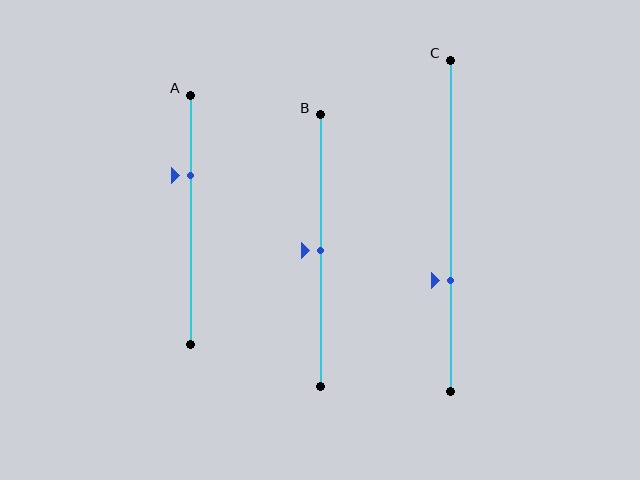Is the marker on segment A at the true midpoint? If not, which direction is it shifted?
No, the marker on segment A is shifted upward by about 18% of the segment length.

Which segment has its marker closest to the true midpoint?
Segment B has its marker closest to the true midpoint.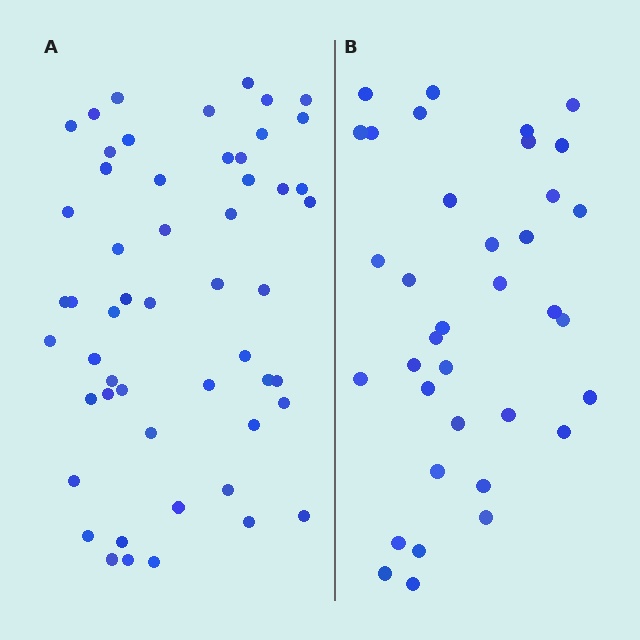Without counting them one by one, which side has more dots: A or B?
Region A (the left region) has more dots.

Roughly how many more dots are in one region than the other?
Region A has approximately 15 more dots than region B.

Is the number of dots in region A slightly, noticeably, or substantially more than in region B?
Region A has substantially more. The ratio is roughly 1.5 to 1.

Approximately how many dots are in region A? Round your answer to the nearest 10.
About 50 dots. (The exact count is 53, which rounds to 50.)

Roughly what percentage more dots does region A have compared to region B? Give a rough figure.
About 45% more.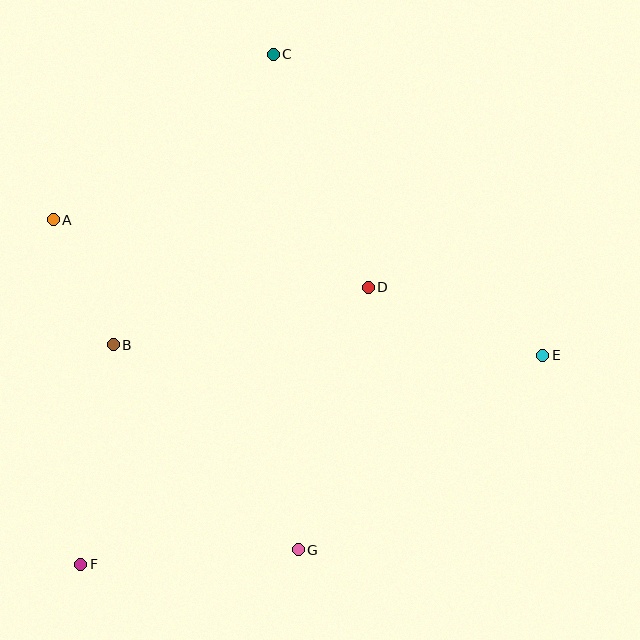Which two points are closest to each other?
Points A and B are closest to each other.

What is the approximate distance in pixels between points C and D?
The distance between C and D is approximately 252 pixels.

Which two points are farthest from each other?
Points C and F are farthest from each other.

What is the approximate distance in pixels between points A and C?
The distance between A and C is approximately 275 pixels.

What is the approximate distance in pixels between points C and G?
The distance between C and G is approximately 496 pixels.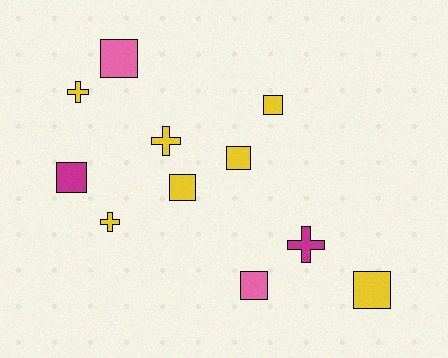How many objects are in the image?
There are 11 objects.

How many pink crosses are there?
There are no pink crosses.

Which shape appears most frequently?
Square, with 7 objects.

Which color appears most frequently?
Yellow, with 7 objects.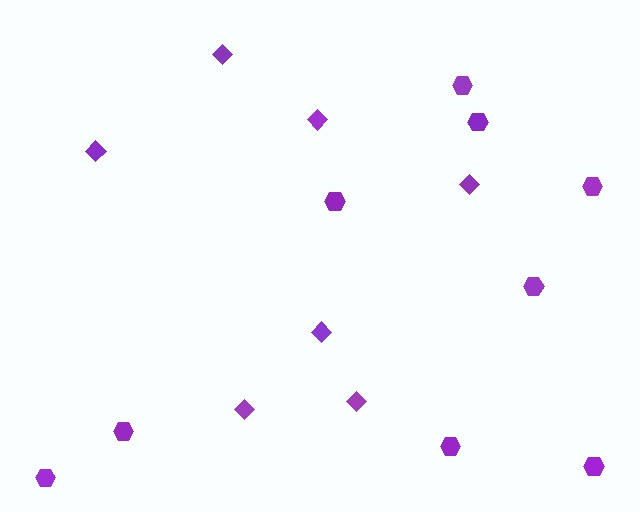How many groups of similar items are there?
There are 2 groups: one group of hexagons (9) and one group of diamonds (7).